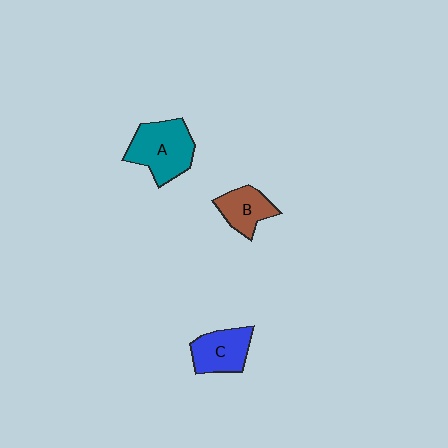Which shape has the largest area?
Shape A (teal).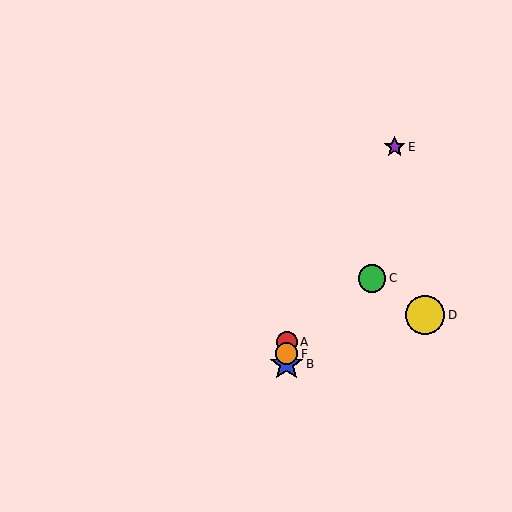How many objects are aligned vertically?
3 objects (A, B, F) are aligned vertically.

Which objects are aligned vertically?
Objects A, B, F are aligned vertically.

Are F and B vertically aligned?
Yes, both are at x≈287.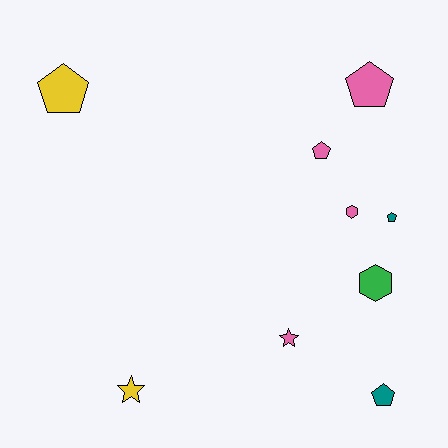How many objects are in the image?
There are 9 objects.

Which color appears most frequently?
Pink, with 4 objects.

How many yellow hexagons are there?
There are no yellow hexagons.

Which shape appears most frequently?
Pentagon, with 5 objects.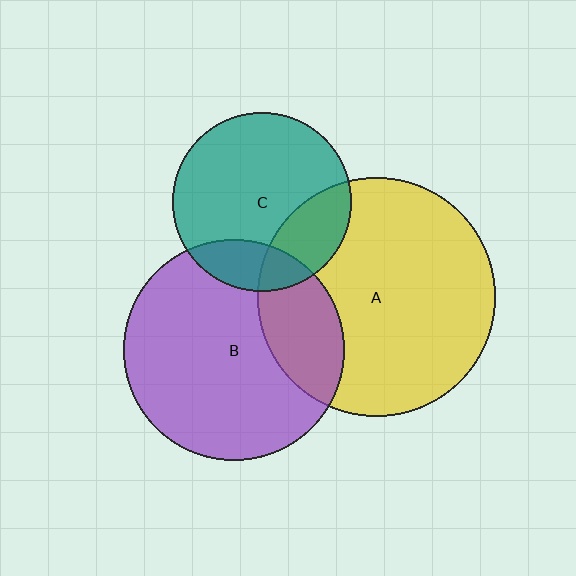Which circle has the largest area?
Circle A (yellow).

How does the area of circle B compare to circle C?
Approximately 1.5 times.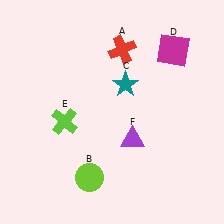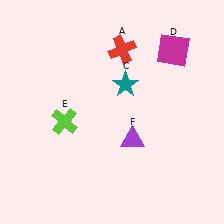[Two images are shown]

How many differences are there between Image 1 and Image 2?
There is 1 difference between the two images.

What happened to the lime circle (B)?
The lime circle (B) was removed in Image 2. It was in the bottom-left area of Image 1.